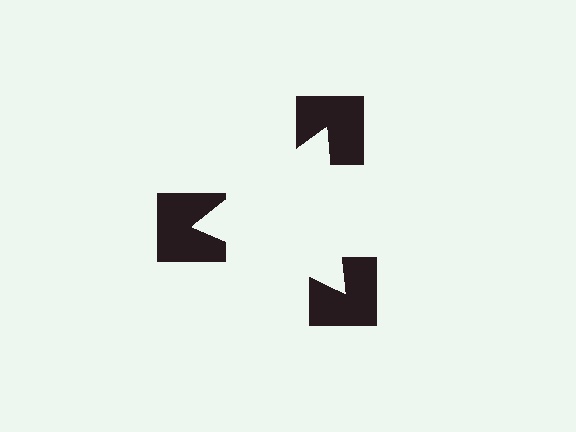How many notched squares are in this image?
There are 3 — one at each vertex of the illusory triangle.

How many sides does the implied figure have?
3 sides.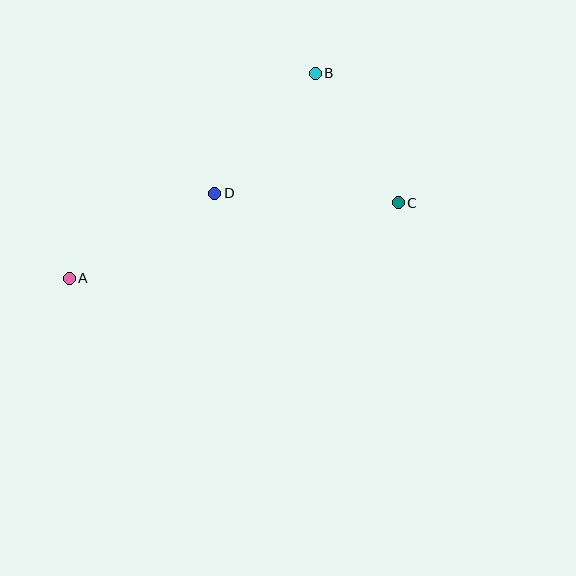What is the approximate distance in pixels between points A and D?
The distance between A and D is approximately 168 pixels.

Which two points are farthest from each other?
Points A and C are farthest from each other.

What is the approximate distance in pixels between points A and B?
The distance between A and B is approximately 320 pixels.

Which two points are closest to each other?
Points B and C are closest to each other.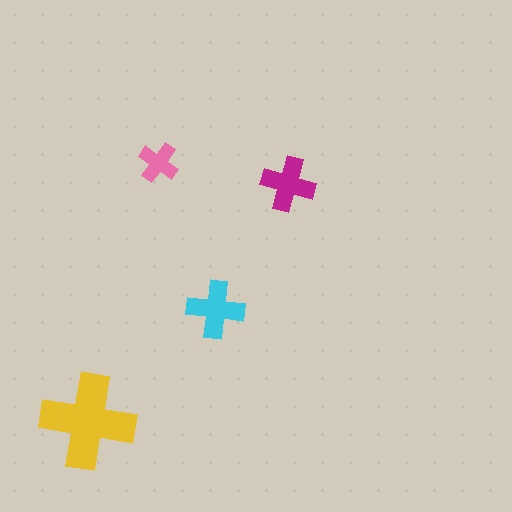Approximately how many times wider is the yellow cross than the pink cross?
About 2.5 times wider.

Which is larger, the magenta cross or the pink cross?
The magenta one.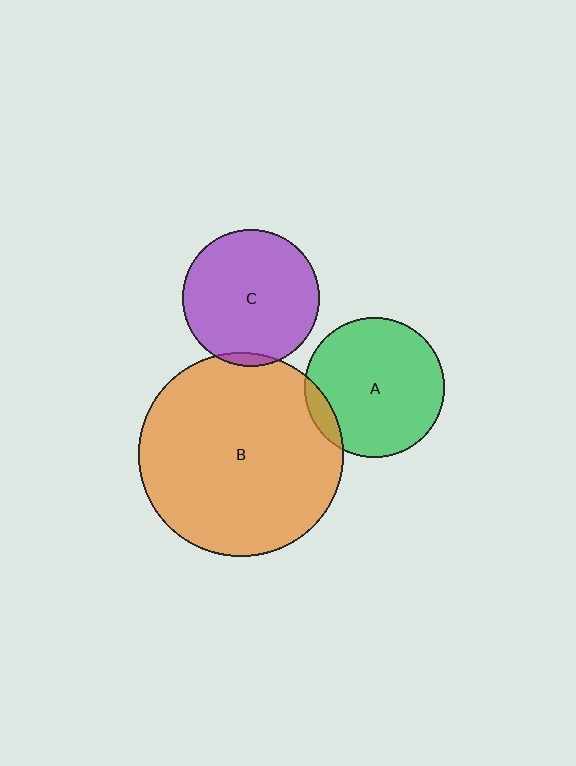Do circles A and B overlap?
Yes.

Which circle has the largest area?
Circle B (orange).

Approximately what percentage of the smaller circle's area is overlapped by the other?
Approximately 10%.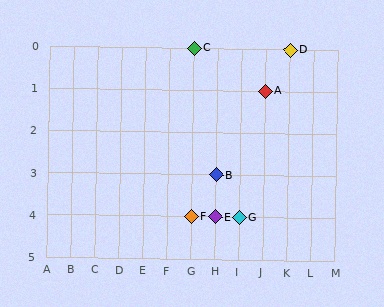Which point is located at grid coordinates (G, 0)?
Point C is at (G, 0).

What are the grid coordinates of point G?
Point G is at grid coordinates (I, 4).